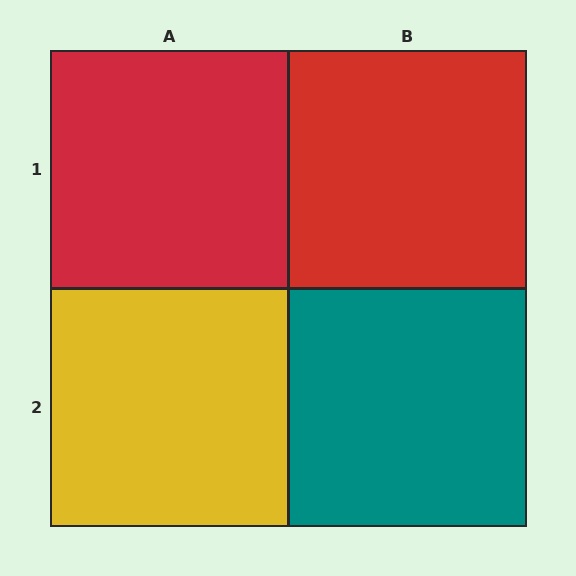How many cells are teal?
1 cell is teal.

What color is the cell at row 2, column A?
Yellow.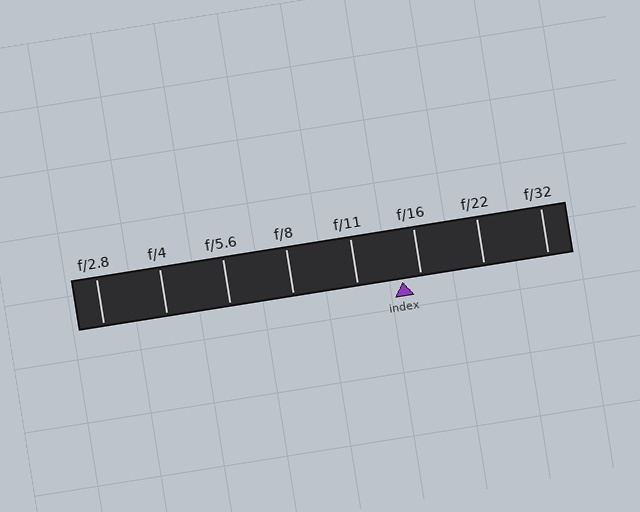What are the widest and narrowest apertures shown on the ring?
The widest aperture shown is f/2.8 and the narrowest is f/32.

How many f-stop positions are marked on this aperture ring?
There are 8 f-stop positions marked.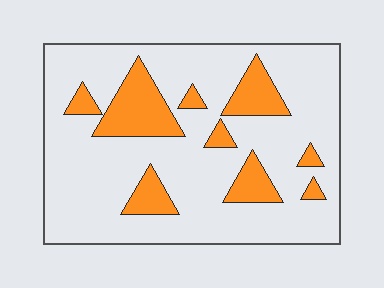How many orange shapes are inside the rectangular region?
9.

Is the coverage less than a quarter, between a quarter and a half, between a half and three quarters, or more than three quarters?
Less than a quarter.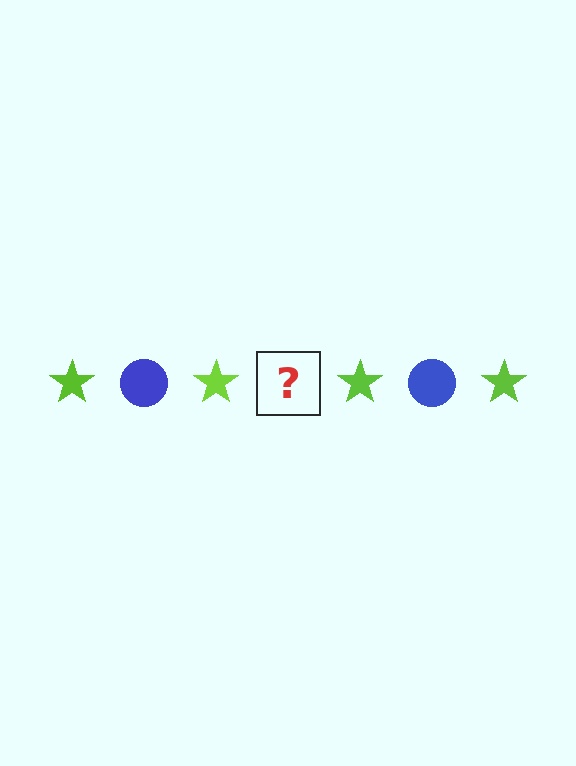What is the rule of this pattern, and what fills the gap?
The rule is that the pattern alternates between lime star and blue circle. The gap should be filled with a blue circle.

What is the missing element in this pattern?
The missing element is a blue circle.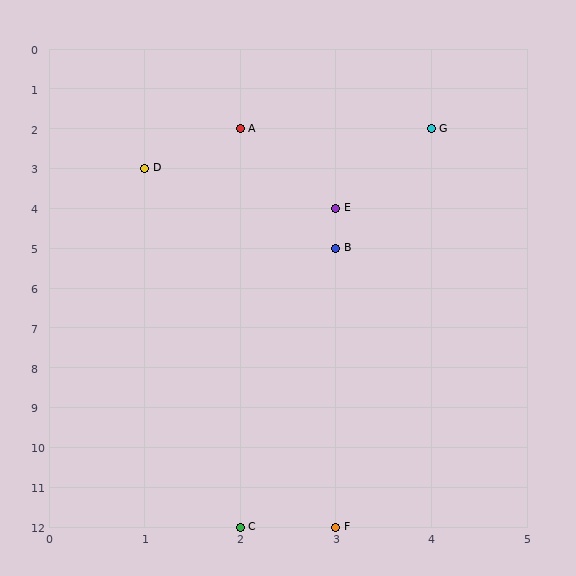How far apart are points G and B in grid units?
Points G and B are 1 column and 3 rows apart (about 3.2 grid units diagonally).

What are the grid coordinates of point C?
Point C is at grid coordinates (2, 12).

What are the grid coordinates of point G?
Point G is at grid coordinates (4, 2).